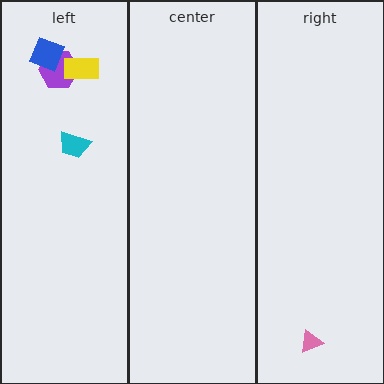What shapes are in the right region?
The pink triangle.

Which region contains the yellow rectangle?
The left region.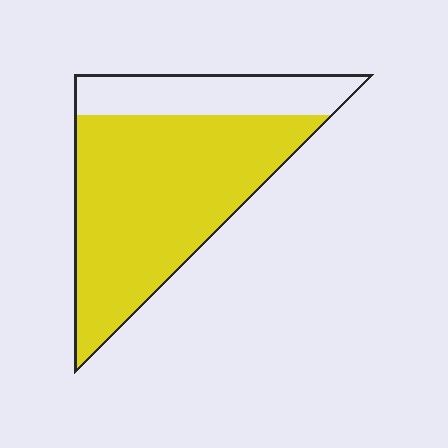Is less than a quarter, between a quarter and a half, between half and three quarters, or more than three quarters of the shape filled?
Between half and three quarters.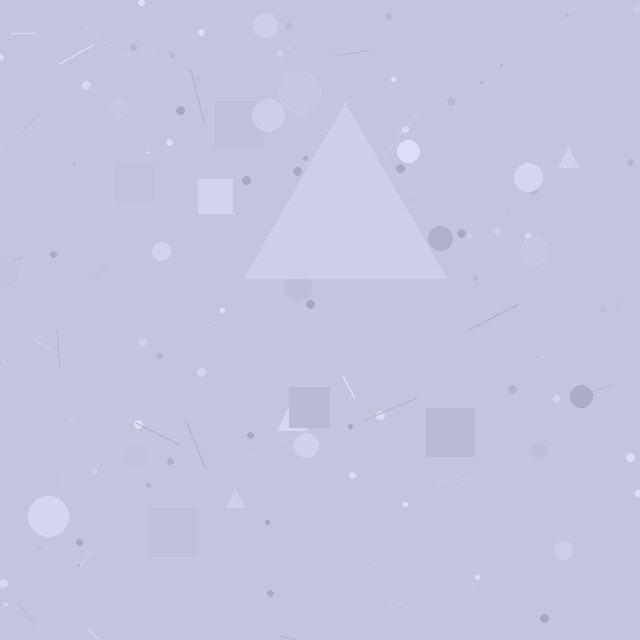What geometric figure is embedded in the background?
A triangle is embedded in the background.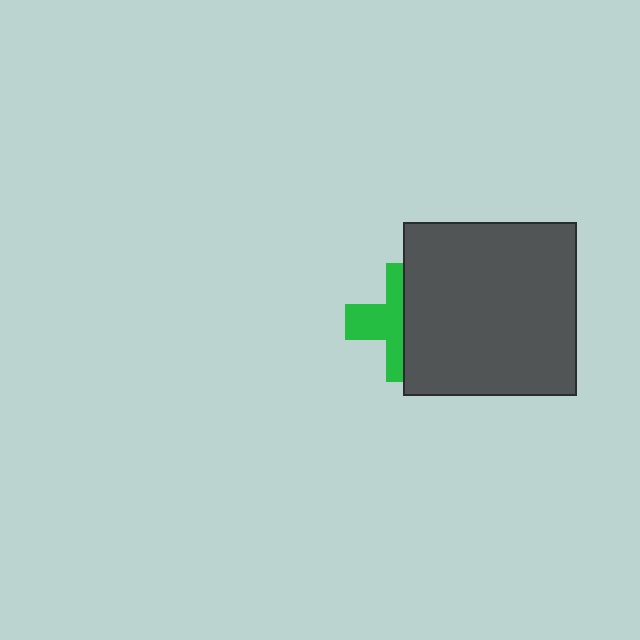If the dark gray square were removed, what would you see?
You would see the complete green cross.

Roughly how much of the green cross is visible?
About half of it is visible (roughly 48%).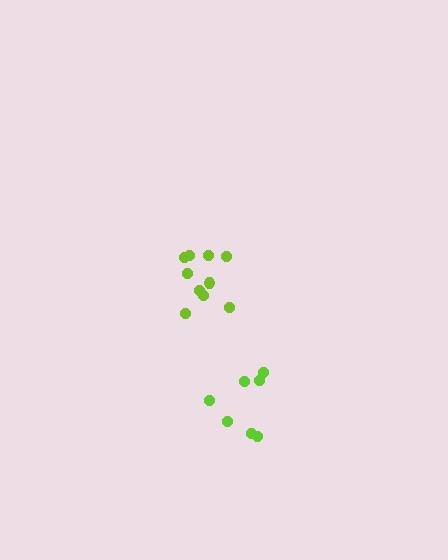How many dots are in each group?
Group 1: 10 dots, Group 2: 7 dots (17 total).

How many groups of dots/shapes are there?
There are 2 groups.